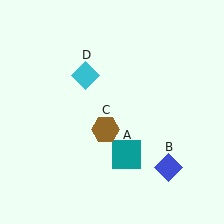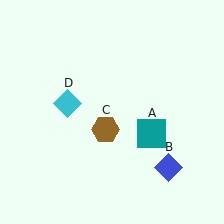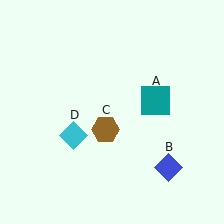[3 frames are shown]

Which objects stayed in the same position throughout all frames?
Blue diamond (object B) and brown hexagon (object C) remained stationary.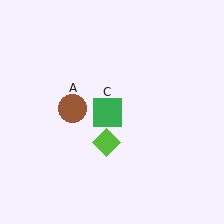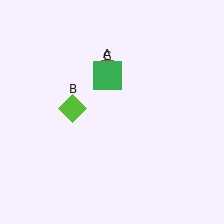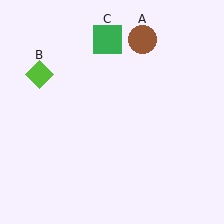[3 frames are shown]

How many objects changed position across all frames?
3 objects changed position: brown circle (object A), lime diamond (object B), green square (object C).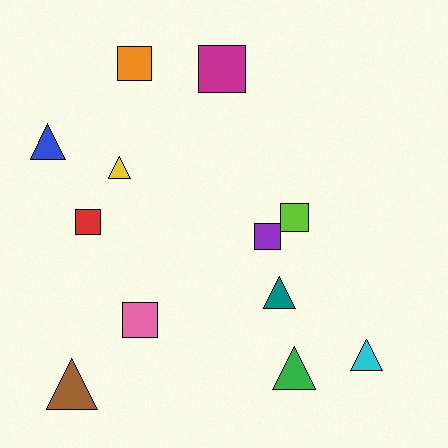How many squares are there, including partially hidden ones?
There are 6 squares.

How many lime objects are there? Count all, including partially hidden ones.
There is 1 lime object.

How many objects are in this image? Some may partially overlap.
There are 12 objects.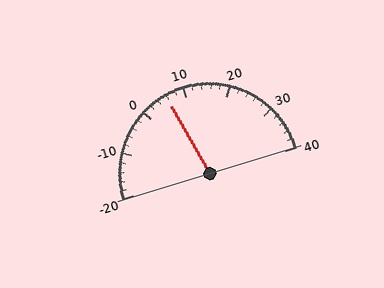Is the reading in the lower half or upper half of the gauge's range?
The reading is in the lower half of the range (-20 to 40).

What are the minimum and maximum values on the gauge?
The gauge ranges from -20 to 40.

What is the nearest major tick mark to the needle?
The nearest major tick mark is 10.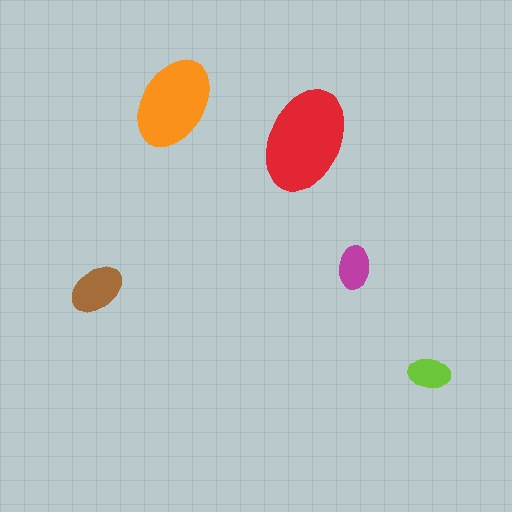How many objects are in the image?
There are 5 objects in the image.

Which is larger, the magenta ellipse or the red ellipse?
The red one.